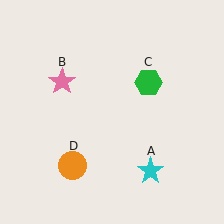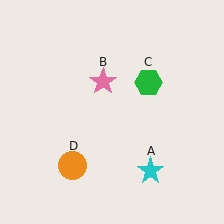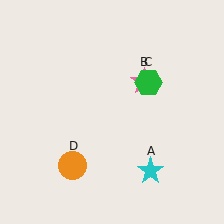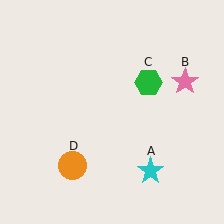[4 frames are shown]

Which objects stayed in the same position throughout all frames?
Cyan star (object A) and green hexagon (object C) and orange circle (object D) remained stationary.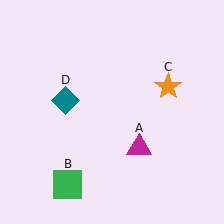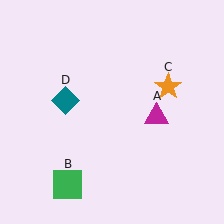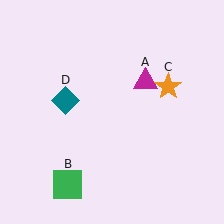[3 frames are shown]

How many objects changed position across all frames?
1 object changed position: magenta triangle (object A).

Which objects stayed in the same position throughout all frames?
Green square (object B) and orange star (object C) and teal diamond (object D) remained stationary.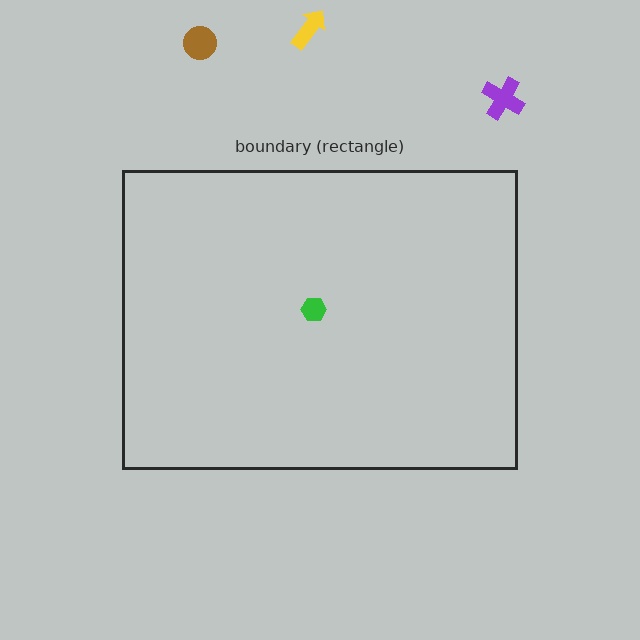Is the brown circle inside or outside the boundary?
Outside.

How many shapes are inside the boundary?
1 inside, 3 outside.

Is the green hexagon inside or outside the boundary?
Inside.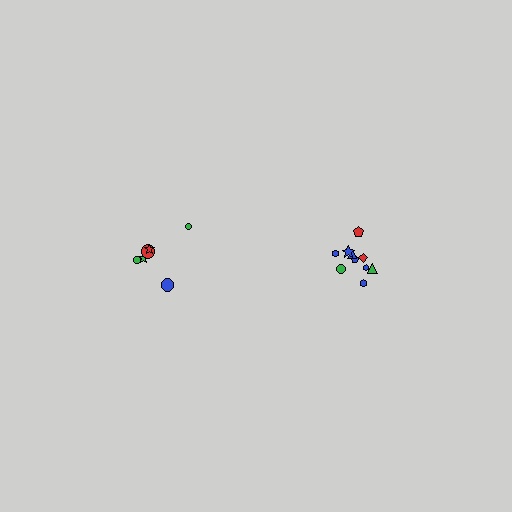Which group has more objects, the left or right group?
The right group.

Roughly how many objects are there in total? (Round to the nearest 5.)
Roughly 15 objects in total.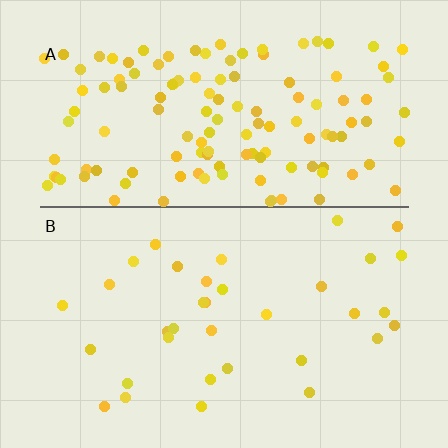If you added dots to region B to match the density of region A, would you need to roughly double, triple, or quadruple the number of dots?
Approximately quadruple.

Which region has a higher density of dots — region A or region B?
A (the top).